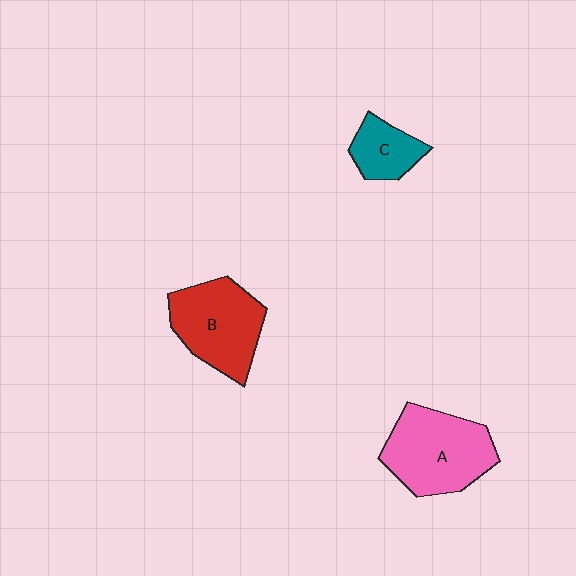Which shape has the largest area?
Shape A (pink).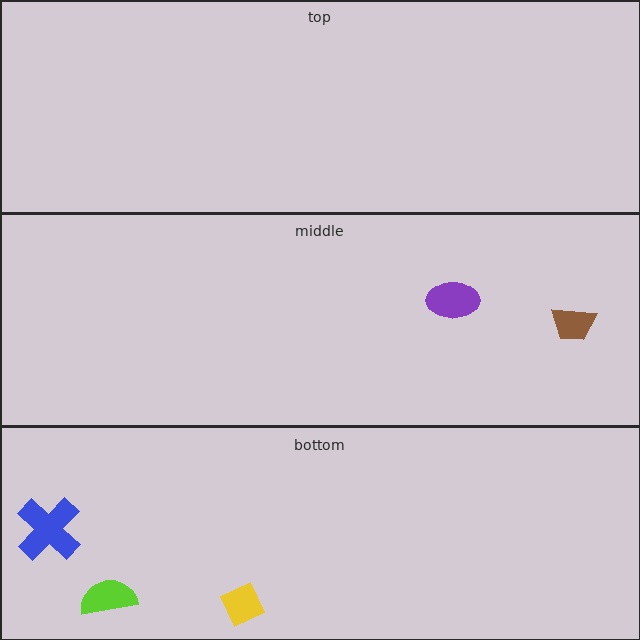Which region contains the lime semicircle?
The bottom region.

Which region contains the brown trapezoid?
The middle region.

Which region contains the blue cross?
The bottom region.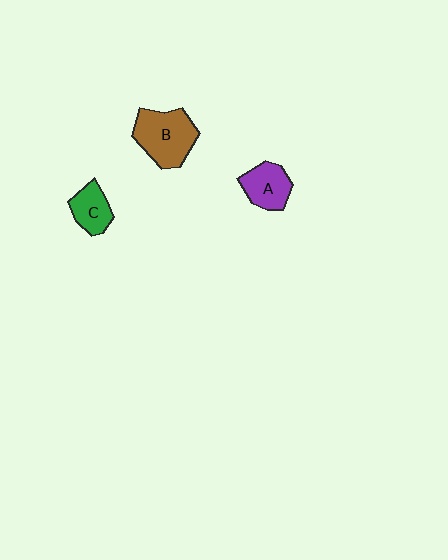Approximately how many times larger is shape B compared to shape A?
Approximately 1.5 times.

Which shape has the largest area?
Shape B (brown).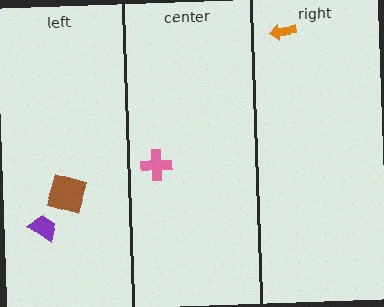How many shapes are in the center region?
1.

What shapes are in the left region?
The brown square, the purple trapezoid.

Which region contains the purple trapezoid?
The left region.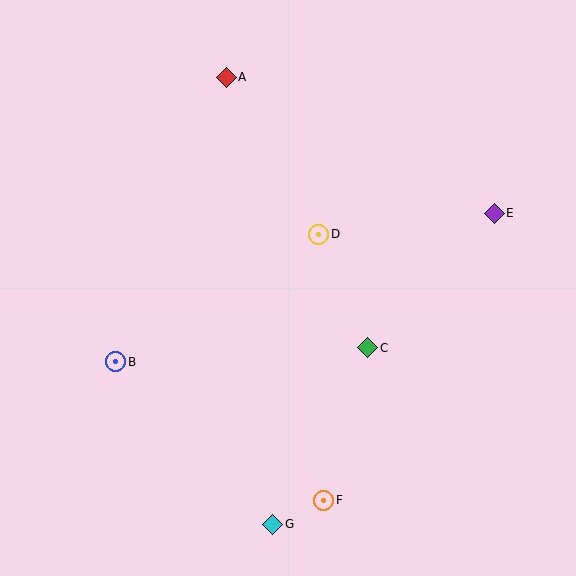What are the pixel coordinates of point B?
Point B is at (116, 362).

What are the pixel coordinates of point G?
Point G is at (273, 524).